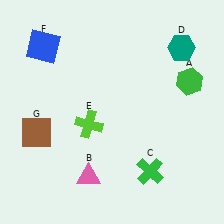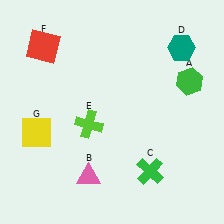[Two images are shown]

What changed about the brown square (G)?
In Image 1, G is brown. In Image 2, it changed to yellow.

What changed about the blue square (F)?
In Image 1, F is blue. In Image 2, it changed to red.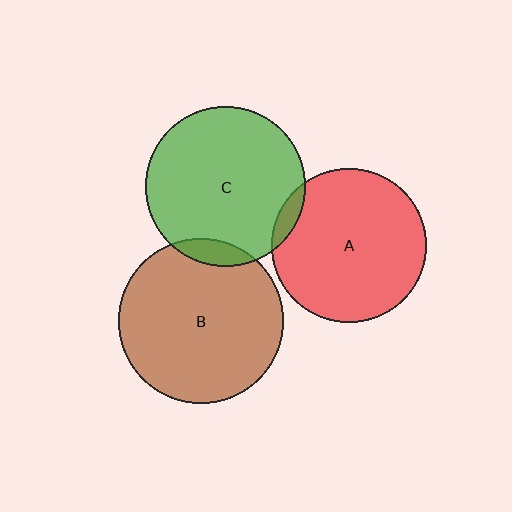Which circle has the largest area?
Circle B (brown).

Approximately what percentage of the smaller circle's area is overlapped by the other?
Approximately 10%.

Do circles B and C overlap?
Yes.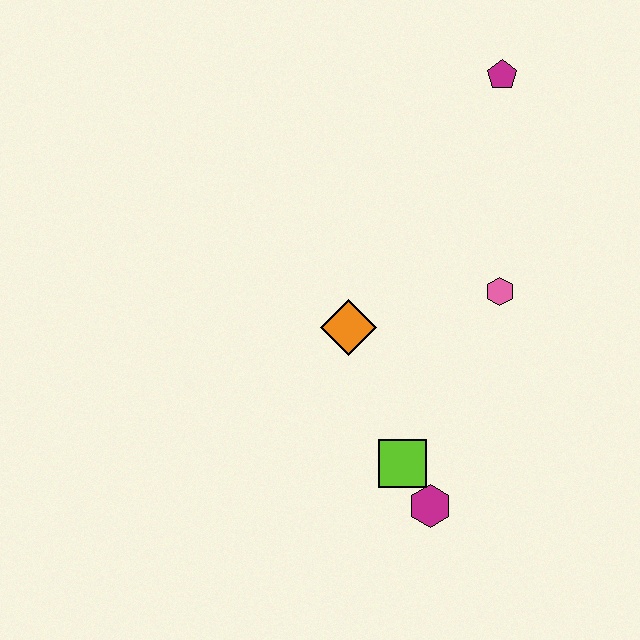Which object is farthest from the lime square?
The magenta pentagon is farthest from the lime square.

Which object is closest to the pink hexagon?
The orange diamond is closest to the pink hexagon.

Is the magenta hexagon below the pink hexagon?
Yes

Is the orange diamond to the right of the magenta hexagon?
No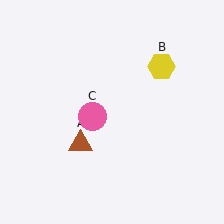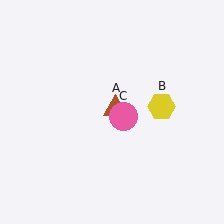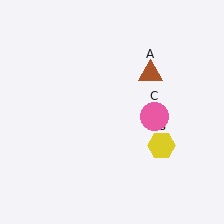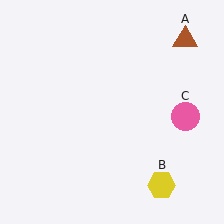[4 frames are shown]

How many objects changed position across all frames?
3 objects changed position: brown triangle (object A), yellow hexagon (object B), pink circle (object C).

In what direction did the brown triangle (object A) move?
The brown triangle (object A) moved up and to the right.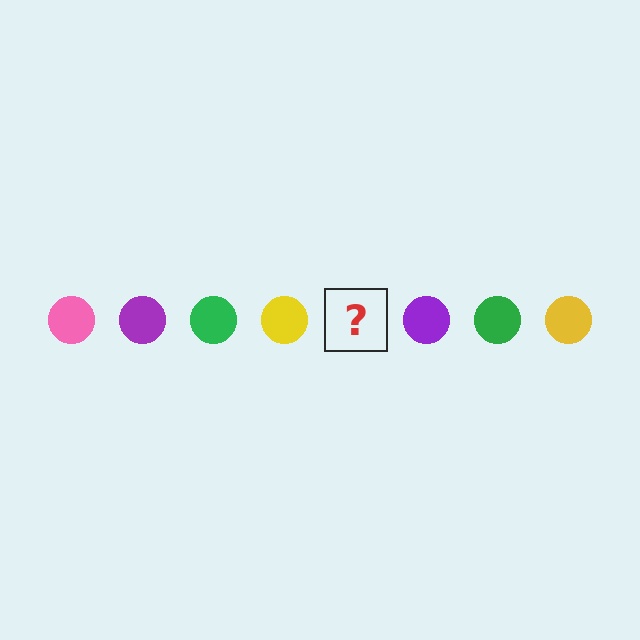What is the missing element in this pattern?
The missing element is a pink circle.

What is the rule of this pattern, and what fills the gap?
The rule is that the pattern cycles through pink, purple, green, yellow circles. The gap should be filled with a pink circle.